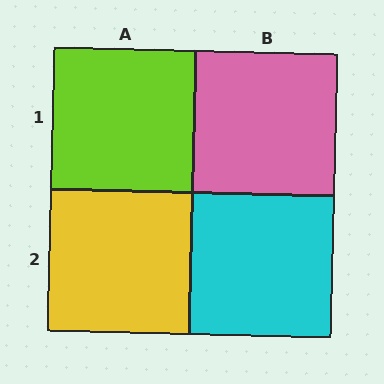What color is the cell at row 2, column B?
Cyan.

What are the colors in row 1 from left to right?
Lime, pink.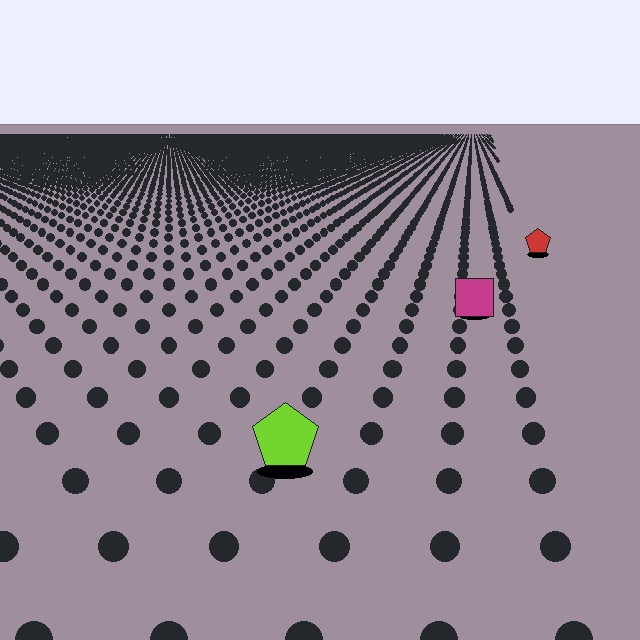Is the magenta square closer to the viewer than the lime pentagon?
No. The lime pentagon is closer — you can tell from the texture gradient: the ground texture is coarser near it.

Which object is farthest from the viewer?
The red pentagon is farthest from the viewer. It appears smaller and the ground texture around it is denser.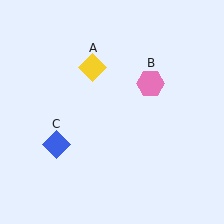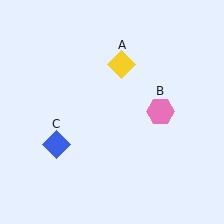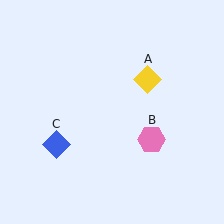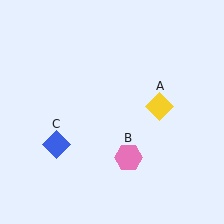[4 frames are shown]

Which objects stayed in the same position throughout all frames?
Blue diamond (object C) remained stationary.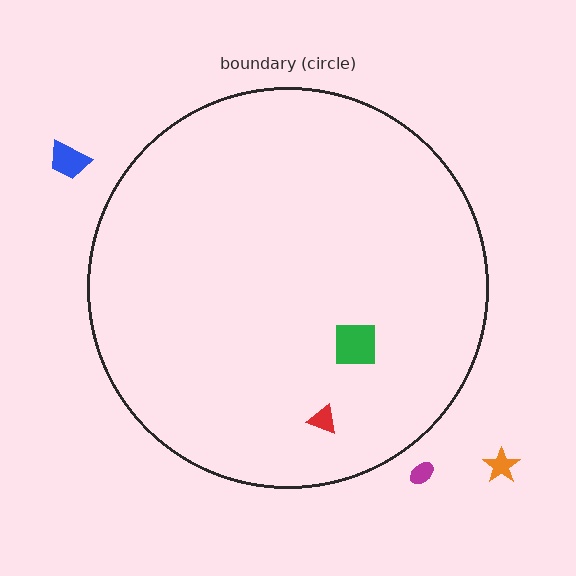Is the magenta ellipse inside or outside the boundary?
Outside.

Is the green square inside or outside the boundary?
Inside.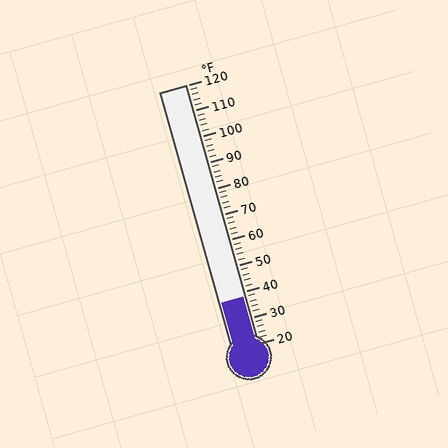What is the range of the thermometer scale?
The thermometer scale ranges from 20°F to 120°F.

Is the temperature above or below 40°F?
The temperature is below 40°F.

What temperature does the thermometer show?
The thermometer shows approximately 38°F.